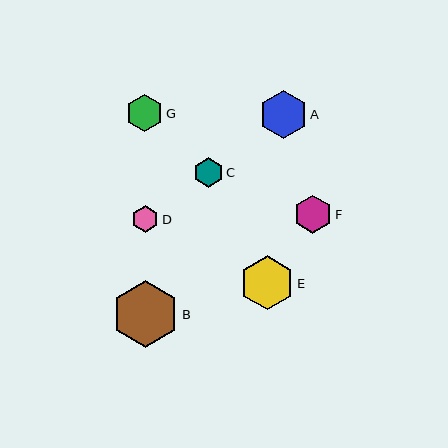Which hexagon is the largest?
Hexagon B is the largest with a size of approximately 67 pixels.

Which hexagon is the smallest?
Hexagon D is the smallest with a size of approximately 27 pixels.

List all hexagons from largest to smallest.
From largest to smallest: B, E, A, F, G, C, D.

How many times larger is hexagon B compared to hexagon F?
Hexagon B is approximately 1.8 times the size of hexagon F.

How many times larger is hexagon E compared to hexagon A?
Hexagon E is approximately 1.1 times the size of hexagon A.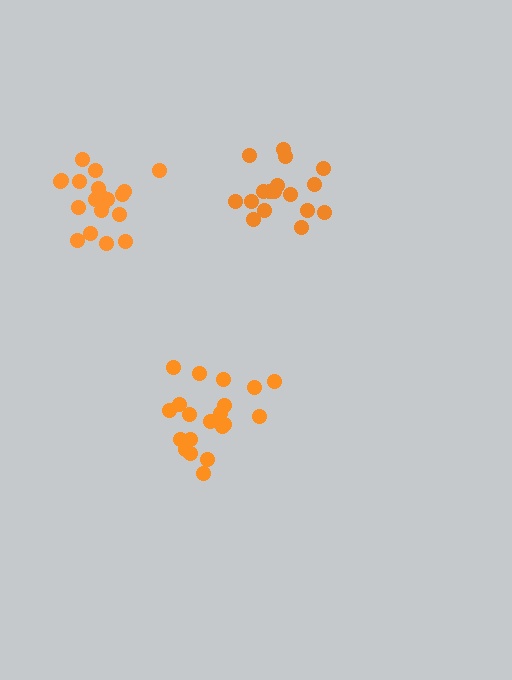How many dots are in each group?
Group 1: 17 dots, Group 2: 20 dots, Group 3: 21 dots (58 total).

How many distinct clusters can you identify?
There are 3 distinct clusters.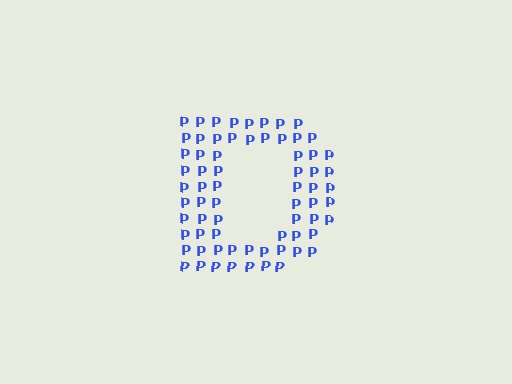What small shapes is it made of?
It is made of small letter P's.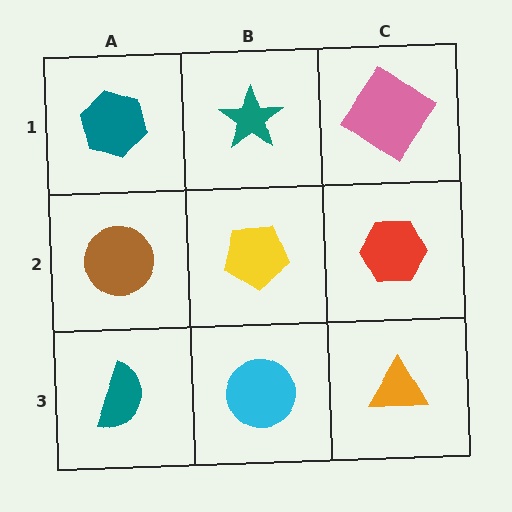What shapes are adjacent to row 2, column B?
A teal star (row 1, column B), a cyan circle (row 3, column B), a brown circle (row 2, column A), a red hexagon (row 2, column C).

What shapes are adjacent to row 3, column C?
A red hexagon (row 2, column C), a cyan circle (row 3, column B).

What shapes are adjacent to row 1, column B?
A yellow pentagon (row 2, column B), a teal hexagon (row 1, column A), a pink diamond (row 1, column C).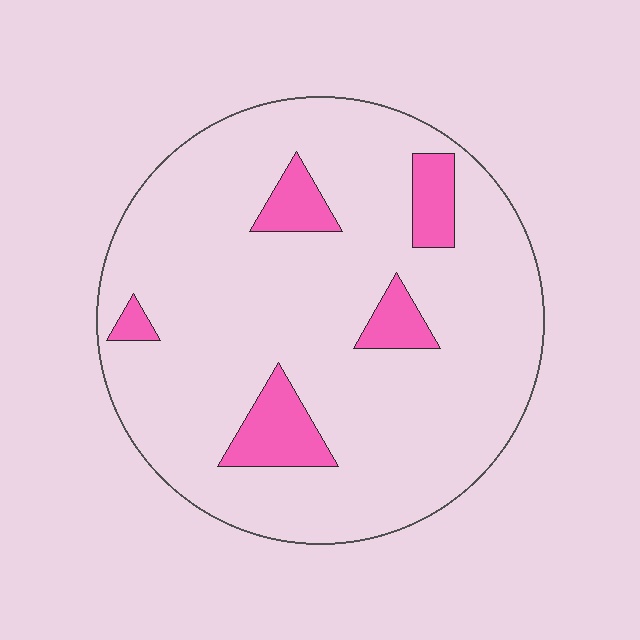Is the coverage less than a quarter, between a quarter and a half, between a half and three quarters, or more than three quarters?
Less than a quarter.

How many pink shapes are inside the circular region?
5.